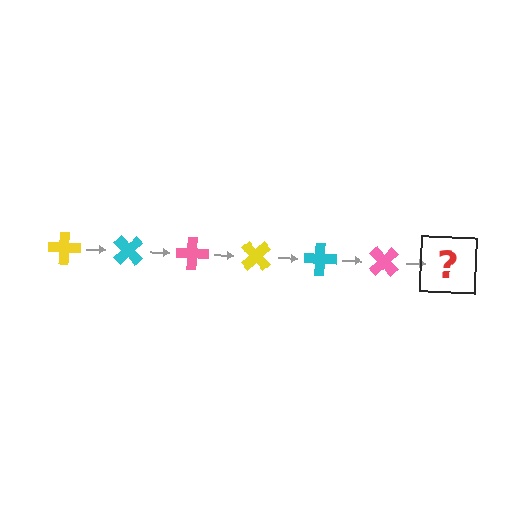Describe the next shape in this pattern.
It should be a yellow cross, rotated 270 degrees from the start.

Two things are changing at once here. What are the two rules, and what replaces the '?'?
The two rules are that it rotates 45 degrees each step and the color cycles through yellow, cyan, and pink. The '?' should be a yellow cross, rotated 270 degrees from the start.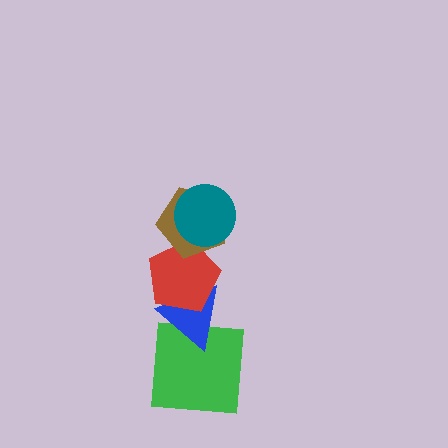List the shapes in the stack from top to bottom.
From top to bottom: the teal circle, the brown pentagon, the red pentagon, the blue triangle, the green square.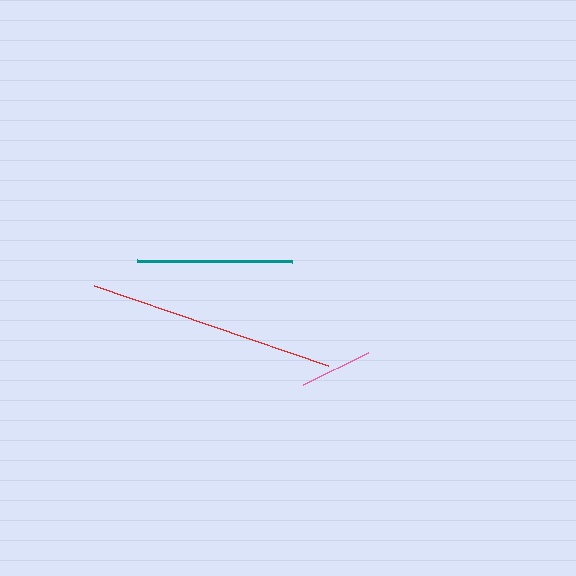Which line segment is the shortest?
The pink line is the shortest at approximately 72 pixels.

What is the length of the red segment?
The red segment is approximately 247 pixels long.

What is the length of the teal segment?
The teal segment is approximately 155 pixels long.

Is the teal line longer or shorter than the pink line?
The teal line is longer than the pink line.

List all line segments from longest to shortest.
From longest to shortest: red, teal, pink.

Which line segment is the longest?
The red line is the longest at approximately 247 pixels.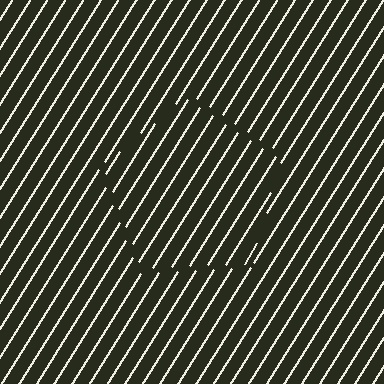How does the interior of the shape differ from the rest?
The interior of the shape contains the same grating, shifted by half a period — the contour is defined by the phase discontinuity where line-ends from the inner and outer gratings abut.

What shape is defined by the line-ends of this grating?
An illusory pentagon. The interior of the shape contains the same grating, shifted by half a period — the contour is defined by the phase discontinuity where line-ends from the inner and outer gratings abut.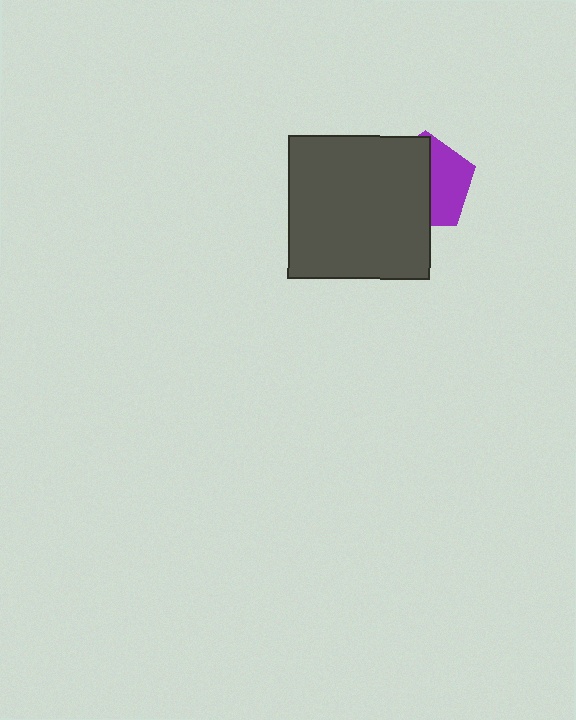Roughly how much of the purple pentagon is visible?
A small part of it is visible (roughly 44%).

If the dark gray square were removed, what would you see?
You would see the complete purple pentagon.